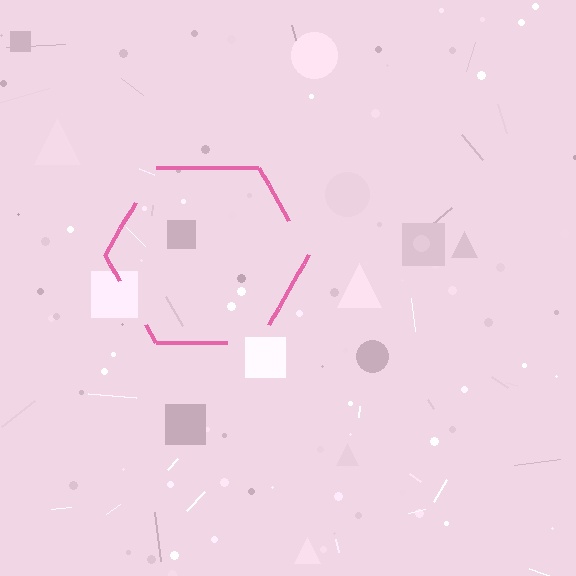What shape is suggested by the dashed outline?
The dashed outline suggests a hexagon.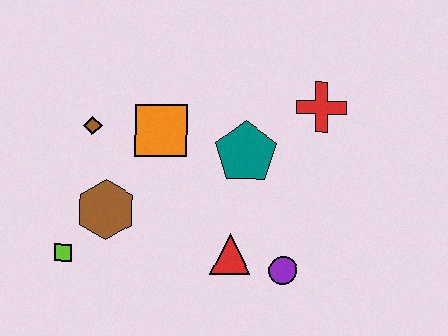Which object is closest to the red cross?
The teal pentagon is closest to the red cross.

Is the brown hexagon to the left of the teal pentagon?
Yes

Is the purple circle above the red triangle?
No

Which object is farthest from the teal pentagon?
The lime square is farthest from the teal pentagon.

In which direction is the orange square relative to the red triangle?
The orange square is above the red triangle.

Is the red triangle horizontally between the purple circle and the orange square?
Yes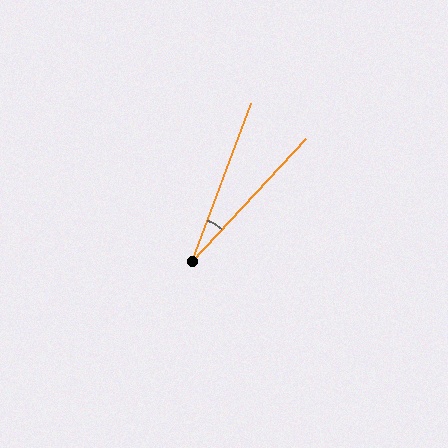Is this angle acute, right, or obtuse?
It is acute.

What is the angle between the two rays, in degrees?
Approximately 22 degrees.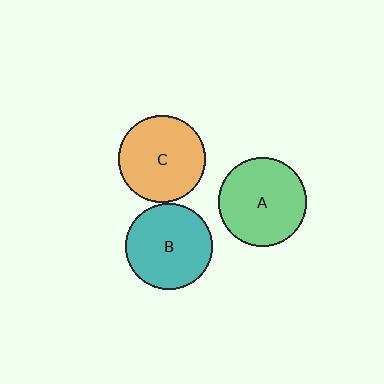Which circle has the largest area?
Circle A (green).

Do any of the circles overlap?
No, none of the circles overlap.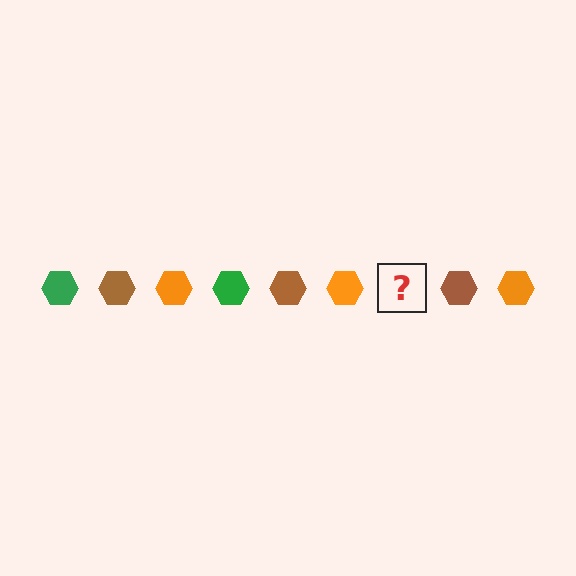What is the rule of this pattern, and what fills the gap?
The rule is that the pattern cycles through green, brown, orange hexagons. The gap should be filled with a green hexagon.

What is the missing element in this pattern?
The missing element is a green hexagon.